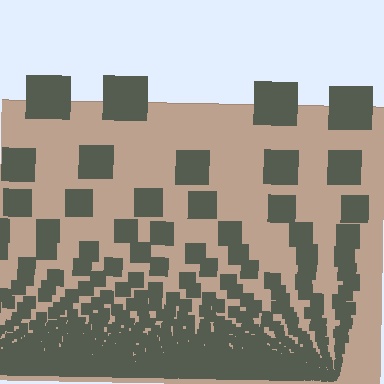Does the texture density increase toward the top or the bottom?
Density increases toward the bottom.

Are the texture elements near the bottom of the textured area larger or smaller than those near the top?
Smaller. The gradient is inverted — elements near the bottom are smaller and denser.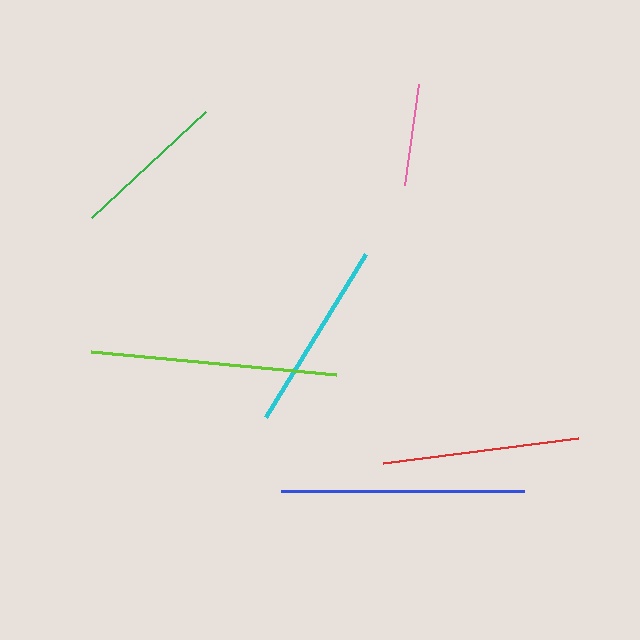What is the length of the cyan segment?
The cyan segment is approximately 191 pixels long.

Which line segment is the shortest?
The pink line is the shortest at approximately 102 pixels.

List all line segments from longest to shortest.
From longest to shortest: lime, blue, red, cyan, green, pink.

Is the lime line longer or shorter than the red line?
The lime line is longer than the red line.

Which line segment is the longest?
The lime line is the longest at approximately 247 pixels.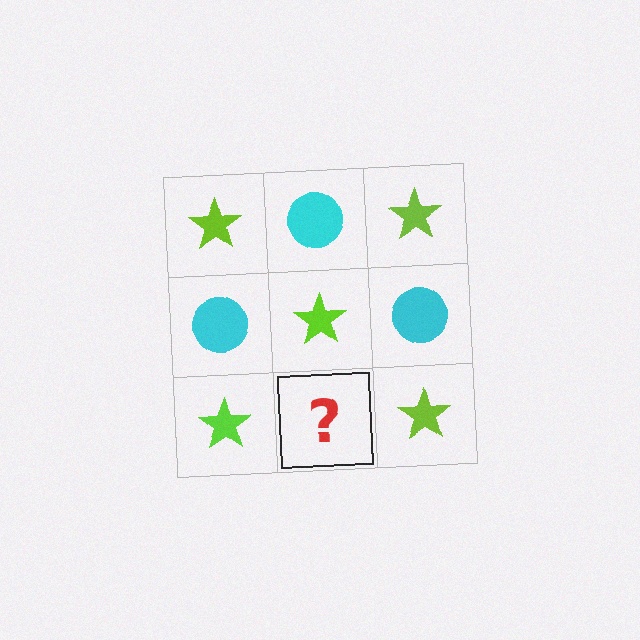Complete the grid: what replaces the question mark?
The question mark should be replaced with a cyan circle.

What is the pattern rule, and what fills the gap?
The rule is that it alternates lime star and cyan circle in a checkerboard pattern. The gap should be filled with a cyan circle.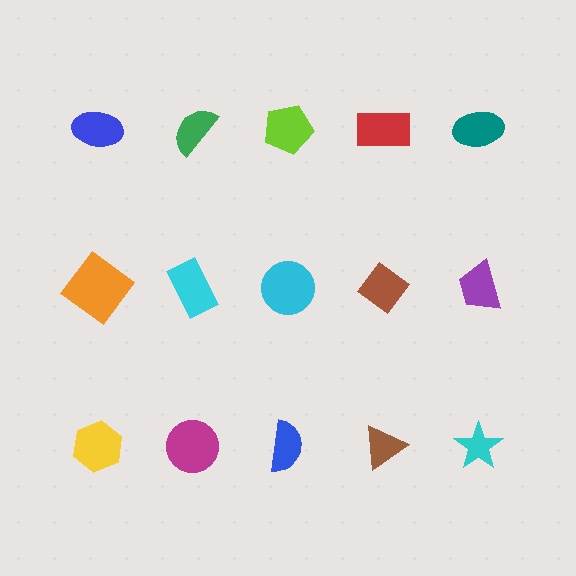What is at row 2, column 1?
An orange diamond.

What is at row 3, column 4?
A brown triangle.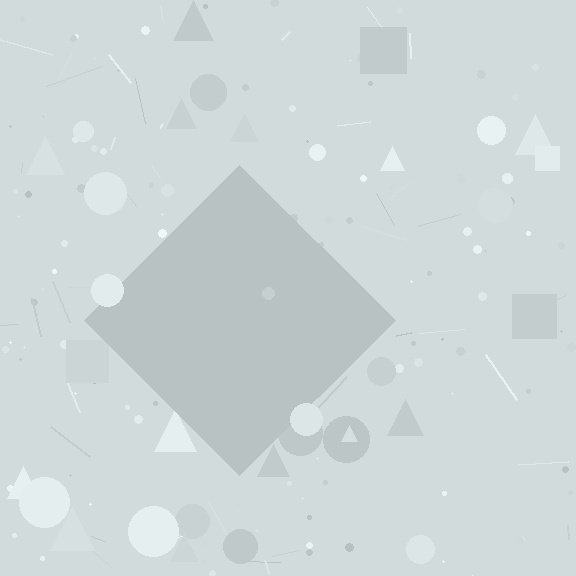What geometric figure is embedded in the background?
A diamond is embedded in the background.